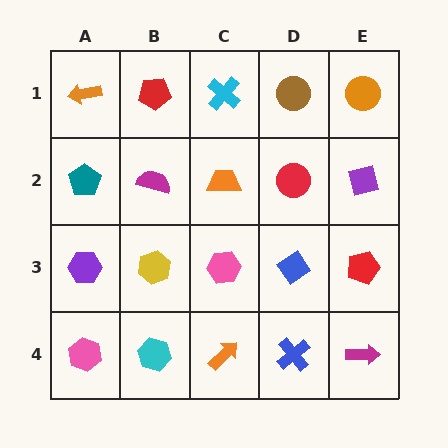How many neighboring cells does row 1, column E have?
2.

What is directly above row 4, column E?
A red pentagon.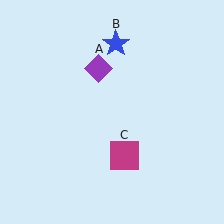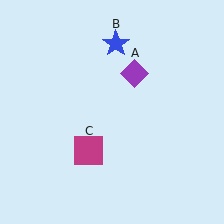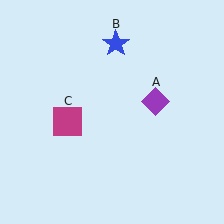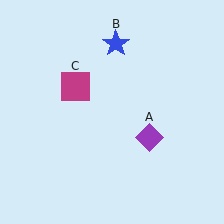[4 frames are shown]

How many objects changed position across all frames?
2 objects changed position: purple diamond (object A), magenta square (object C).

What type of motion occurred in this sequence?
The purple diamond (object A), magenta square (object C) rotated clockwise around the center of the scene.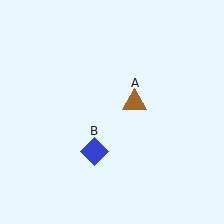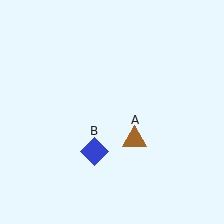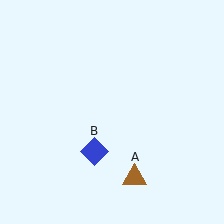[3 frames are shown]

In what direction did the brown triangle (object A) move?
The brown triangle (object A) moved down.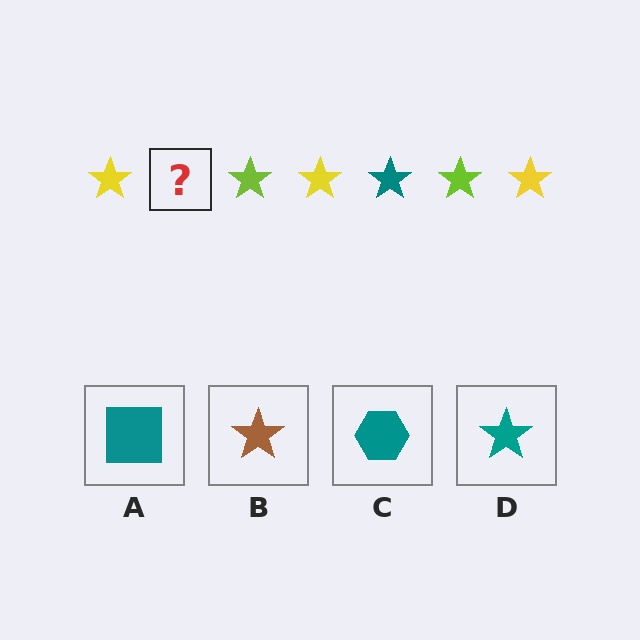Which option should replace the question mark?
Option D.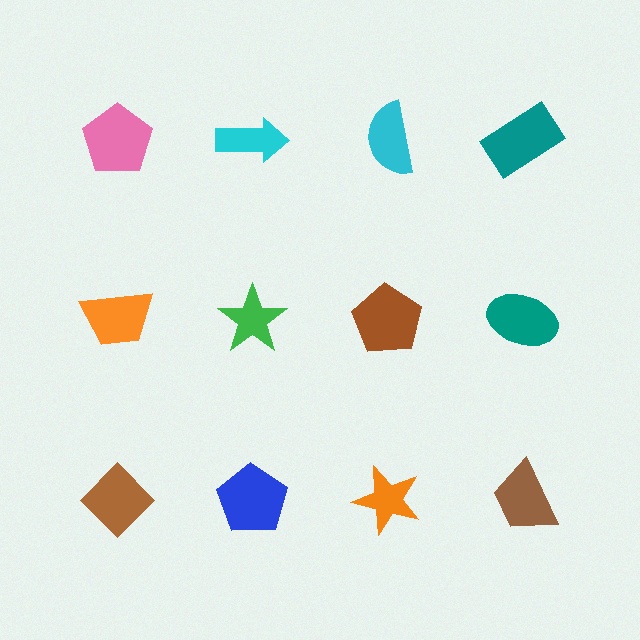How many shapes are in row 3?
4 shapes.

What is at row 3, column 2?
A blue pentagon.